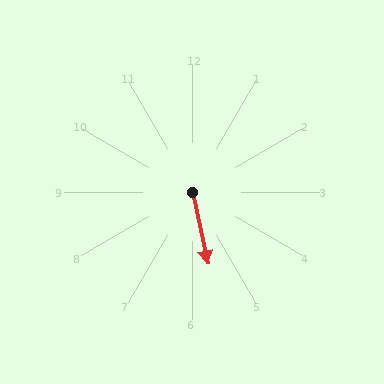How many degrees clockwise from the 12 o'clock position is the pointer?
Approximately 168 degrees.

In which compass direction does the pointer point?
South.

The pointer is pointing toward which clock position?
Roughly 6 o'clock.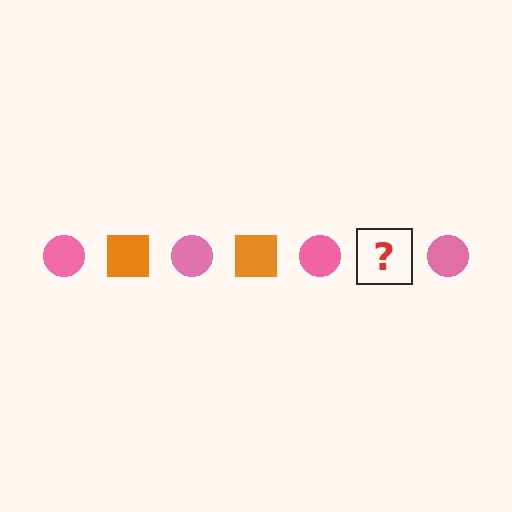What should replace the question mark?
The question mark should be replaced with an orange square.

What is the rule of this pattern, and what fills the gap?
The rule is that the pattern alternates between pink circle and orange square. The gap should be filled with an orange square.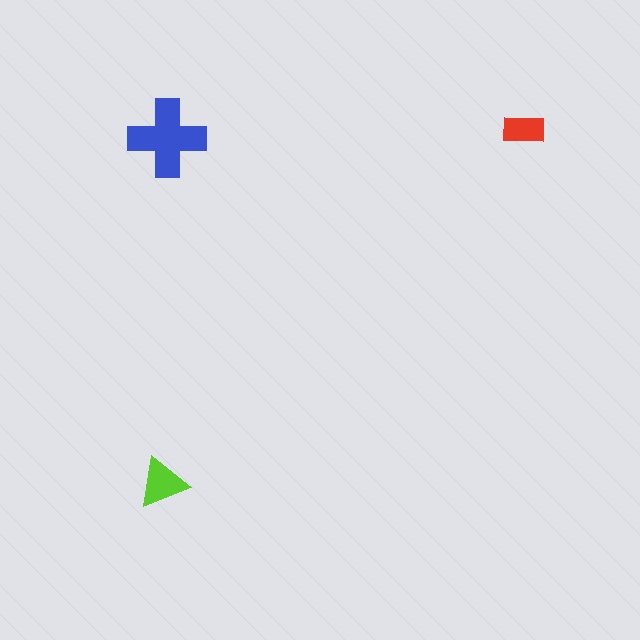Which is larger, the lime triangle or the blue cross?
The blue cross.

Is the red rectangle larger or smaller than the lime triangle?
Smaller.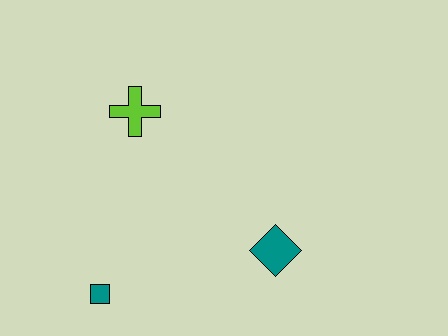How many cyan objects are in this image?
There are no cyan objects.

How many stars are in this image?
There are no stars.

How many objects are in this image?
There are 3 objects.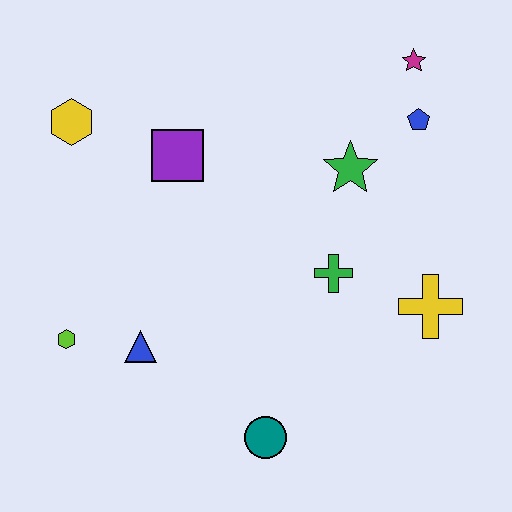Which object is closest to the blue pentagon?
The magenta star is closest to the blue pentagon.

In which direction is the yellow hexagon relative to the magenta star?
The yellow hexagon is to the left of the magenta star.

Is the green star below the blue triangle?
No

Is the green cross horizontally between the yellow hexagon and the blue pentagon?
Yes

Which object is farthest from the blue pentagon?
The lime hexagon is farthest from the blue pentagon.